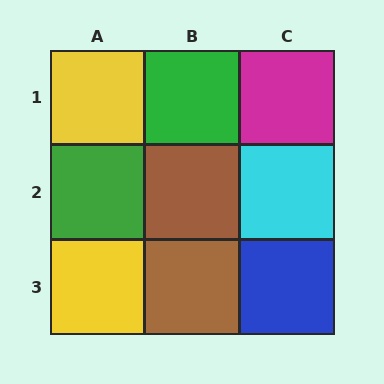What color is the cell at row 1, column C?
Magenta.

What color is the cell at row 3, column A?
Yellow.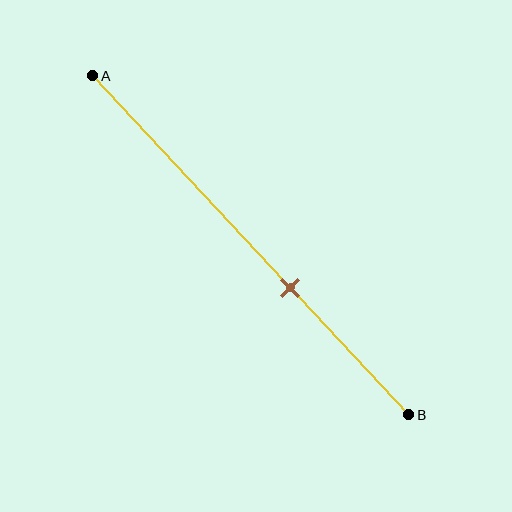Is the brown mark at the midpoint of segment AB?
No, the mark is at about 65% from A, not at the 50% midpoint.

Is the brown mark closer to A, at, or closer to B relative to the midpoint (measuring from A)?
The brown mark is closer to point B than the midpoint of segment AB.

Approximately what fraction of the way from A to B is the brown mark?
The brown mark is approximately 65% of the way from A to B.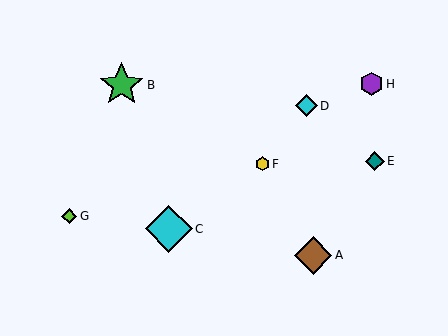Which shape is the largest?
The cyan diamond (labeled C) is the largest.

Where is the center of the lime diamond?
The center of the lime diamond is at (69, 216).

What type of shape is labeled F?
Shape F is a yellow hexagon.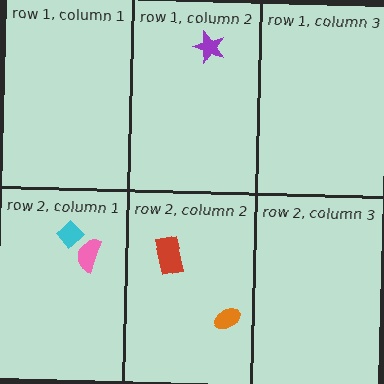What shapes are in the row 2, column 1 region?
The pink semicircle, the cyan diamond.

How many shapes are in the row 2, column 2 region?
2.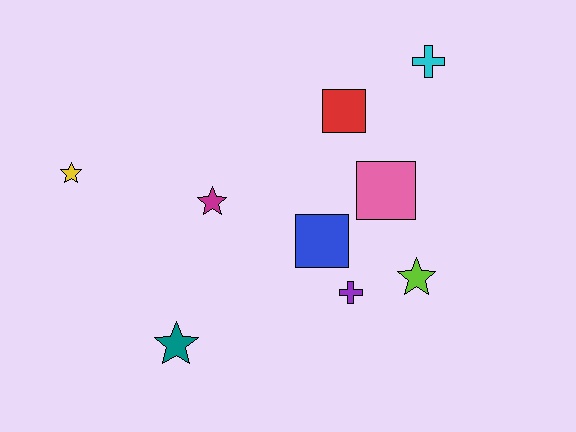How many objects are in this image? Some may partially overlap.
There are 9 objects.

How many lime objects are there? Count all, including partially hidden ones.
There is 1 lime object.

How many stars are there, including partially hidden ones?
There are 4 stars.